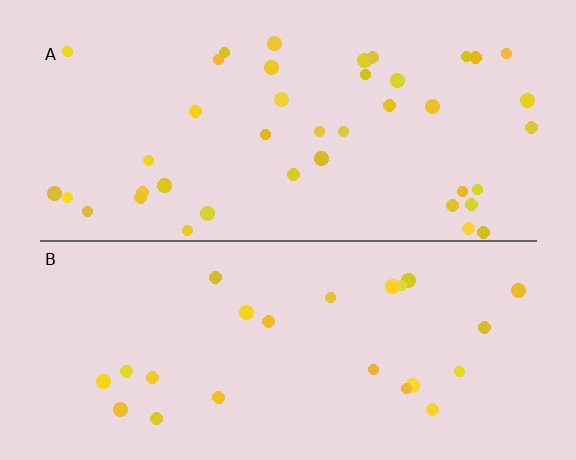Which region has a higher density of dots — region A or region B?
A (the top).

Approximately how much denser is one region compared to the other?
Approximately 1.7× — region A over region B.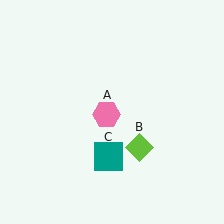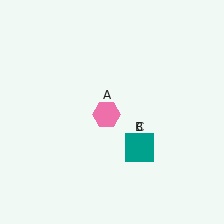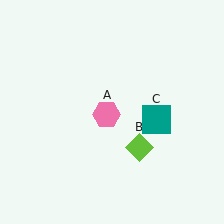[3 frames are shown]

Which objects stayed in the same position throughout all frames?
Pink hexagon (object A) and lime diamond (object B) remained stationary.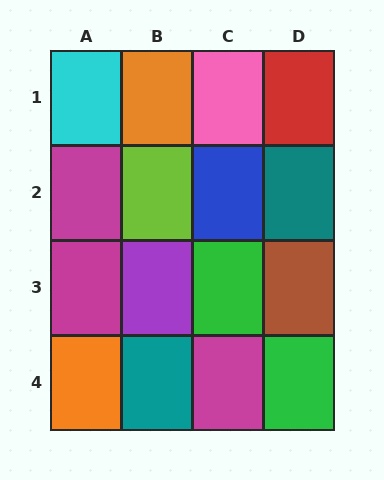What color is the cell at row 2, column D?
Teal.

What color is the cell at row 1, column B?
Orange.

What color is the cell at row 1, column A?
Cyan.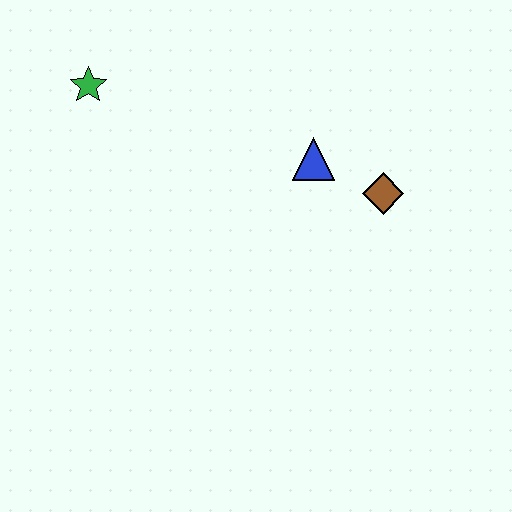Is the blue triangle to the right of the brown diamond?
No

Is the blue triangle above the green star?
No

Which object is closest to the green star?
The blue triangle is closest to the green star.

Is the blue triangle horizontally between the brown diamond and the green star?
Yes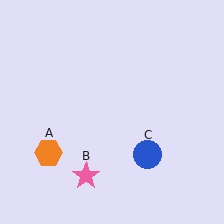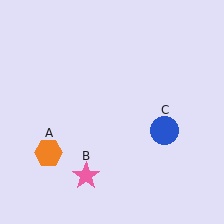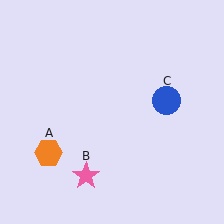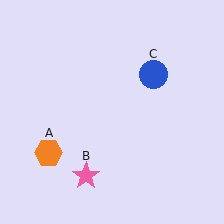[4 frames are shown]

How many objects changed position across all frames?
1 object changed position: blue circle (object C).